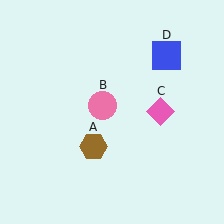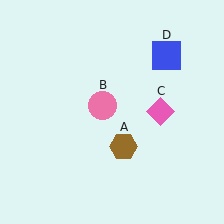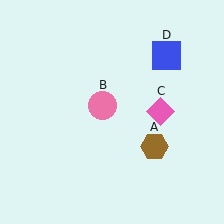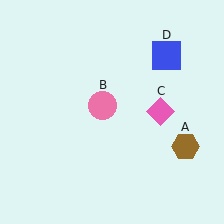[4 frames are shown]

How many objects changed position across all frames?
1 object changed position: brown hexagon (object A).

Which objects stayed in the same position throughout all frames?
Pink circle (object B) and pink diamond (object C) and blue square (object D) remained stationary.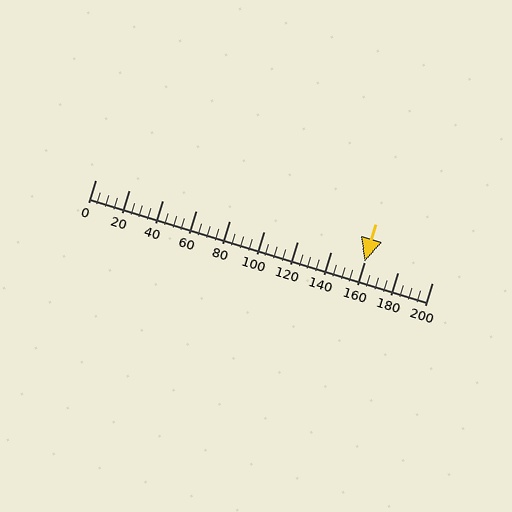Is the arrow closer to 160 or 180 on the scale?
The arrow is closer to 160.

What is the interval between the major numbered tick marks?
The major tick marks are spaced 20 units apart.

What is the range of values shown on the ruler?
The ruler shows values from 0 to 200.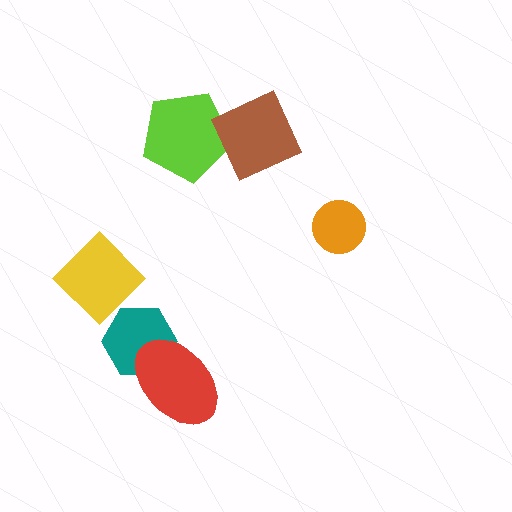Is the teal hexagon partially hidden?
Yes, it is partially covered by another shape.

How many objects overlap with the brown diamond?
1 object overlaps with the brown diamond.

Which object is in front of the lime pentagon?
The brown diamond is in front of the lime pentagon.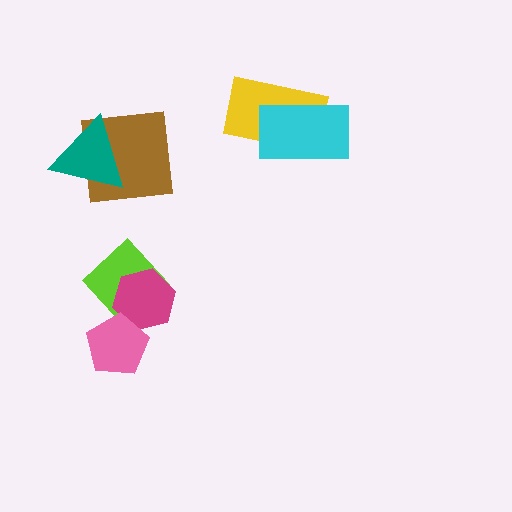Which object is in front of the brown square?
The teal triangle is in front of the brown square.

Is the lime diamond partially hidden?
Yes, it is partially covered by another shape.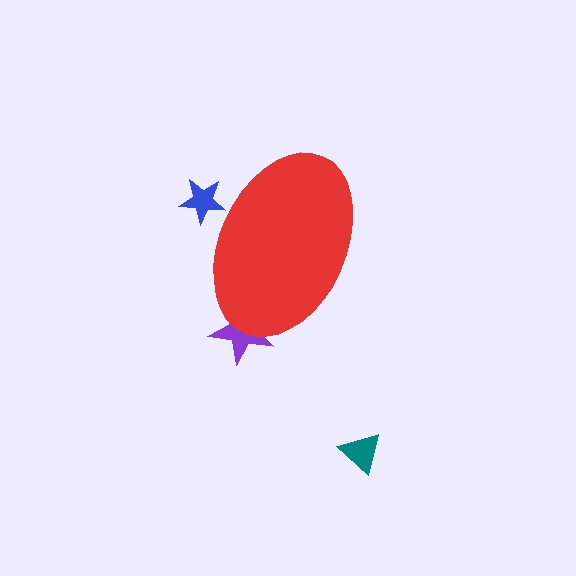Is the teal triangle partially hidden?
No, the teal triangle is fully visible.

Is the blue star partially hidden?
Yes, the blue star is partially hidden behind the red ellipse.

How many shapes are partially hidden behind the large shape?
2 shapes are partially hidden.